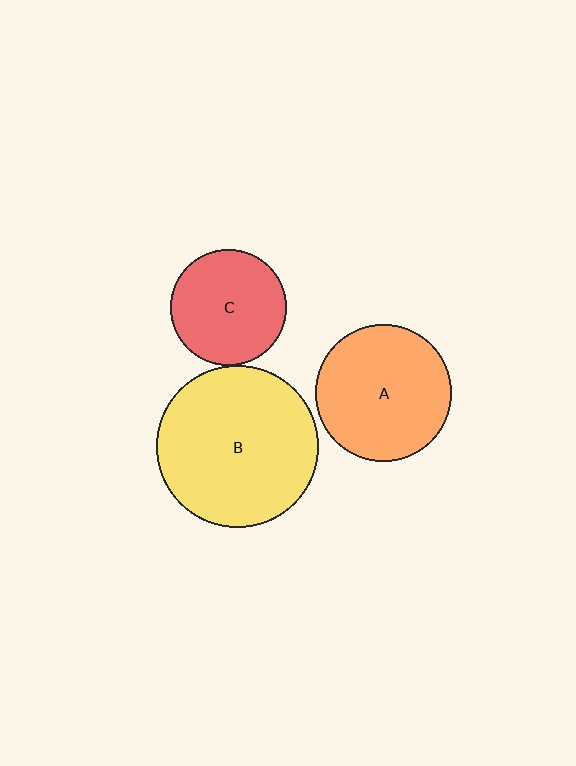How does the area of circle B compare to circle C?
Approximately 2.0 times.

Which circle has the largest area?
Circle B (yellow).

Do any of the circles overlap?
No, none of the circles overlap.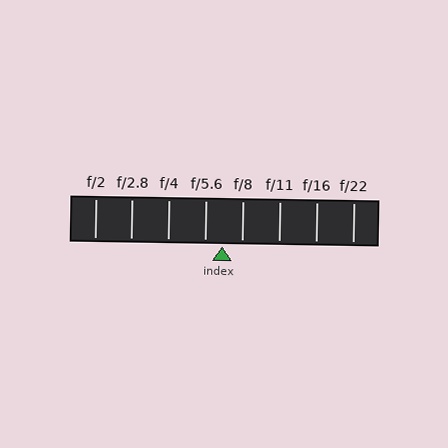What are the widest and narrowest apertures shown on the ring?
The widest aperture shown is f/2 and the narrowest is f/22.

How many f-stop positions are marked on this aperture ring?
There are 8 f-stop positions marked.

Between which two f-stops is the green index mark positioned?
The index mark is between f/5.6 and f/8.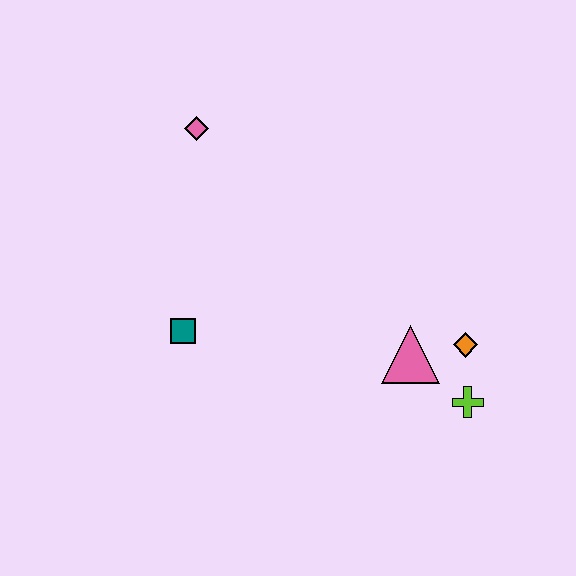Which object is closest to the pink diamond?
The teal square is closest to the pink diamond.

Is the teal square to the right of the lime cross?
No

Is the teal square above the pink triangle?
Yes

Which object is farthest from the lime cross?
The pink diamond is farthest from the lime cross.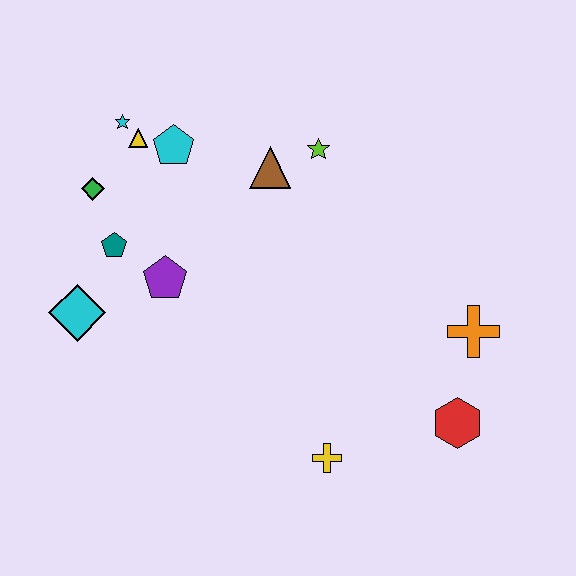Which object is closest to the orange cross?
The red hexagon is closest to the orange cross.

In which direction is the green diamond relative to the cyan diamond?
The green diamond is above the cyan diamond.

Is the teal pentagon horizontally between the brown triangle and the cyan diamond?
Yes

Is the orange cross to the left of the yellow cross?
No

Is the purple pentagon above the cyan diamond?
Yes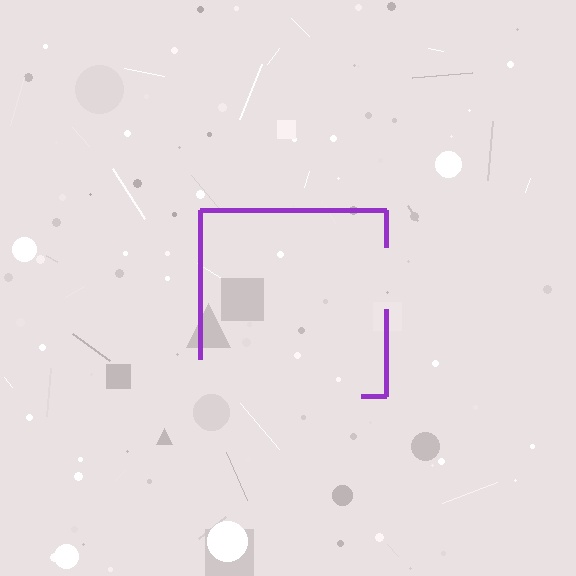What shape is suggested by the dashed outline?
The dashed outline suggests a square.